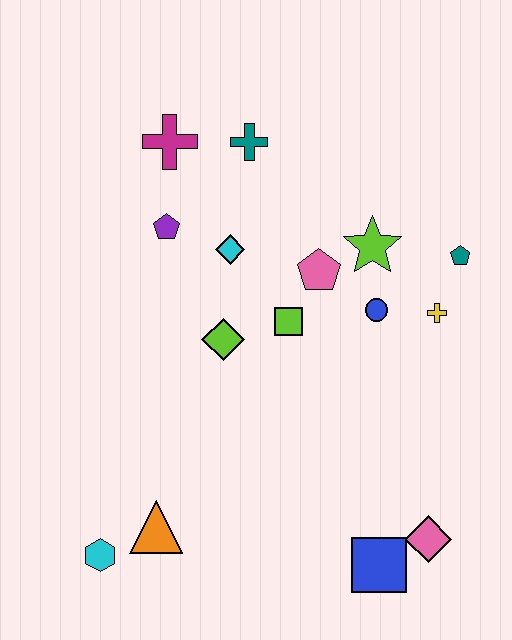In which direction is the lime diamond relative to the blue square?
The lime diamond is above the blue square.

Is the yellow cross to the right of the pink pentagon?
Yes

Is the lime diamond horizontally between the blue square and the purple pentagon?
Yes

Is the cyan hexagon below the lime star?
Yes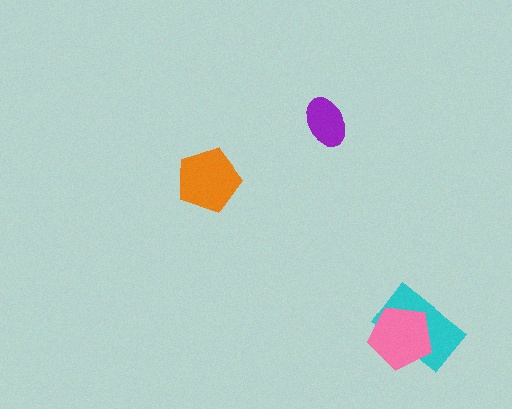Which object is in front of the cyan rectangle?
The pink pentagon is in front of the cyan rectangle.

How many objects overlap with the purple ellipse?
0 objects overlap with the purple ellipse.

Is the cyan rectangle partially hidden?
Yes, it is partially covered by another shape.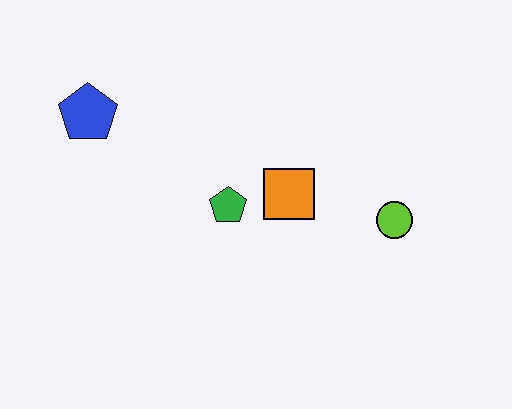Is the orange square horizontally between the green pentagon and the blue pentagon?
No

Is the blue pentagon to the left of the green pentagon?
Yes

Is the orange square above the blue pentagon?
No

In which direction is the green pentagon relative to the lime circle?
The green pentagon is to the left of the lime circle.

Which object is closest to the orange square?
The green pentagon is closest to the orange square.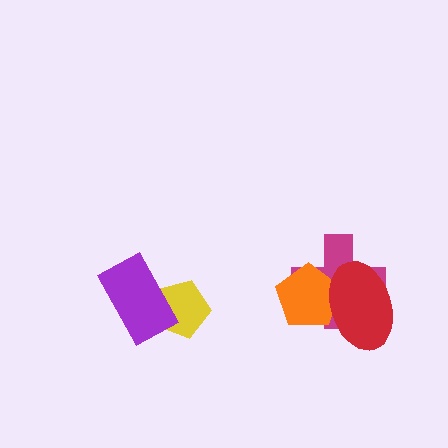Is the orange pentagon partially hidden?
Yes, it is partially covered by another shape.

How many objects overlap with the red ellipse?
2 objects overlap with the red ellipse.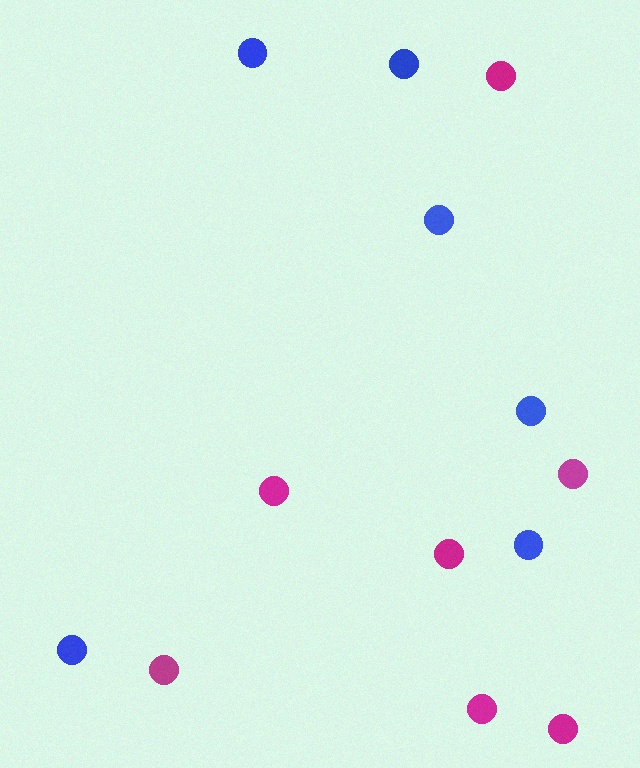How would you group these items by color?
There are 2 groups: one group of blue circles (6) and one group of magenta circles (7).